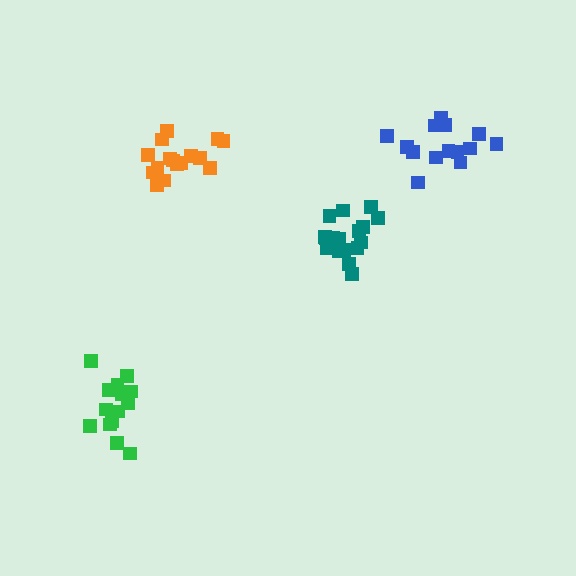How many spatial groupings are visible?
There are 4 spatial groupings.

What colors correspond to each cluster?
The clusters are colored: teal, green, blue, orange.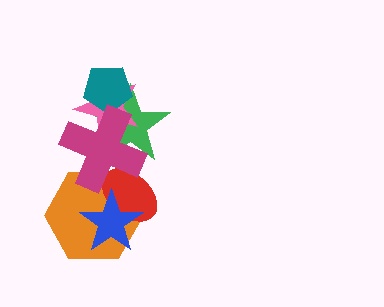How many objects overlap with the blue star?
2 objects overlap with the blue star.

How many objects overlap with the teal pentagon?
3 objects overlap with the teal pentagon.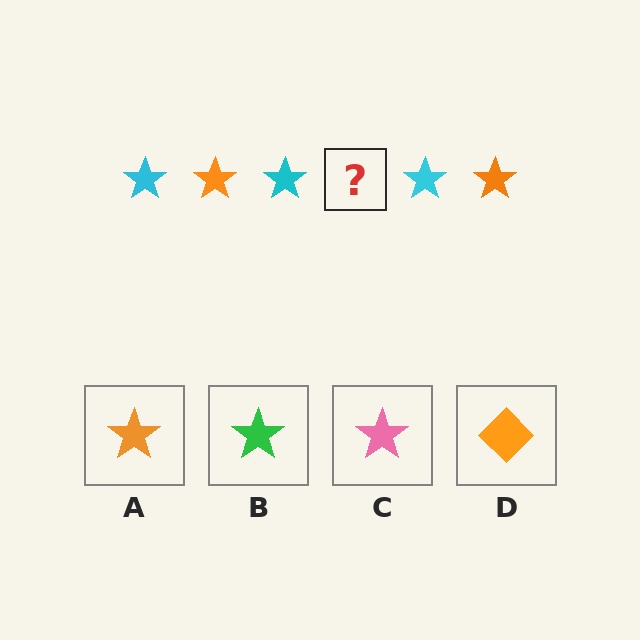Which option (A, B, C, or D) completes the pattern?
A.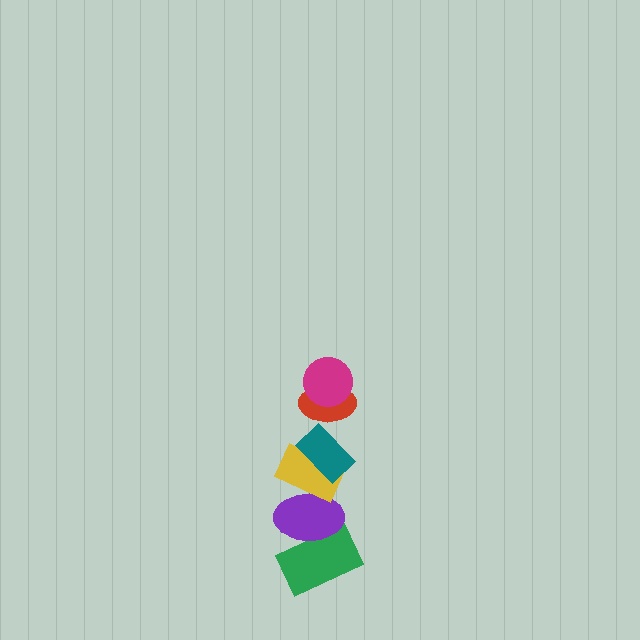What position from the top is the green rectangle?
The green rectangle is 6th from the top.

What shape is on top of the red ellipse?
The magenta circle is on top of the red ellipse.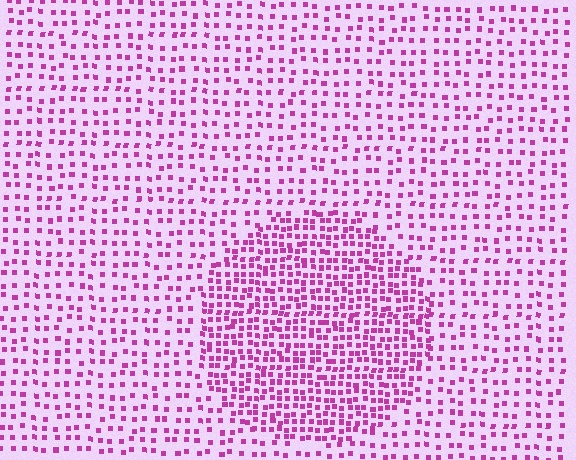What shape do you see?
I see a circle.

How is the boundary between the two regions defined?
The boundary is defined by a change in element density (approximately 2.0x ratio). All elements are the same color, size, and shape.